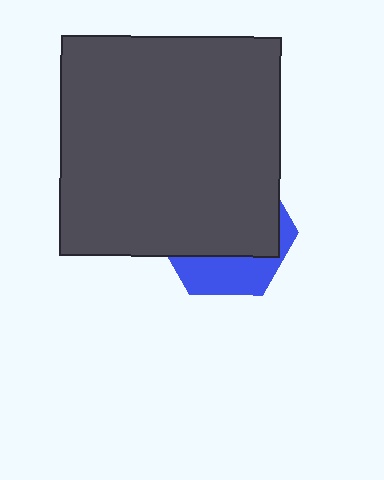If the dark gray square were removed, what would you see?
You would see the complete blue hexagon.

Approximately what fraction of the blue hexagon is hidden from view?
Roughly 70% of the blue hexagon is hidden behind the dark gray square.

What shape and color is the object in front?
The object in front is a dark gray square.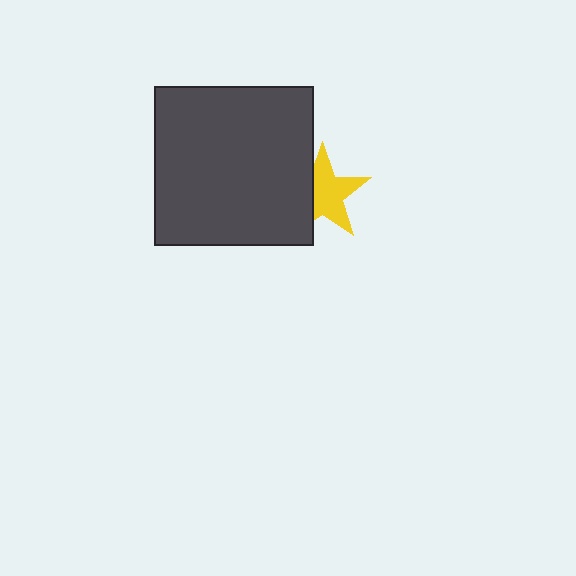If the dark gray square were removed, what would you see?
You would see the complete yellow star.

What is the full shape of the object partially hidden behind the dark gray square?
The partially hidden object is a yellow star.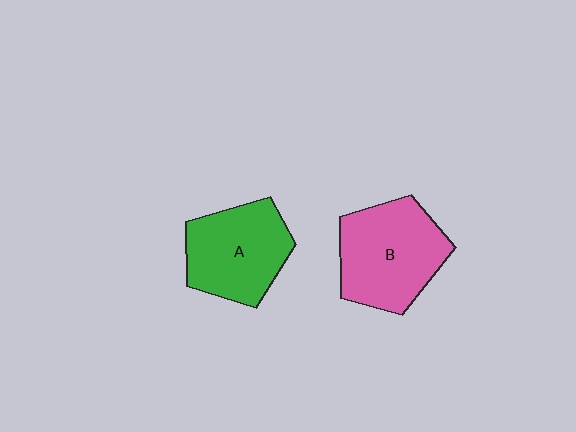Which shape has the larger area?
Shape B (pink).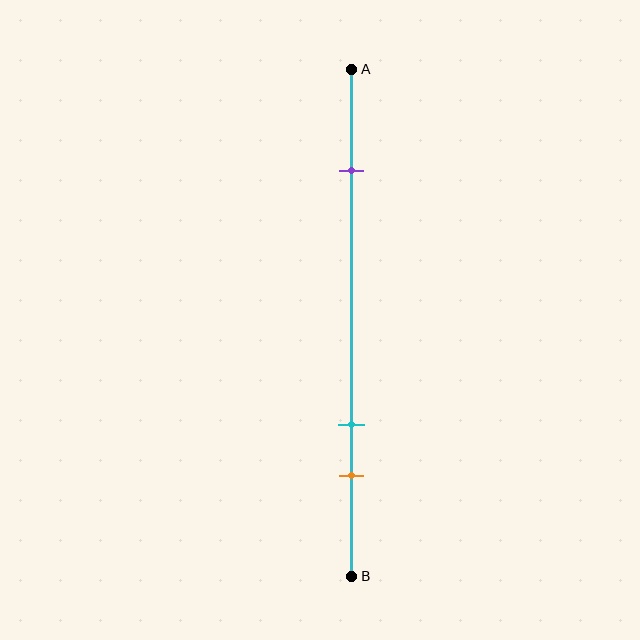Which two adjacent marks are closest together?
The cyan and orange marks are the closest adjacent pair.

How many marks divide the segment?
There are 3 marks dividing the segment.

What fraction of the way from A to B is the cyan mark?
The cyan mark is approximately 70% (0.7) of the way from A to B.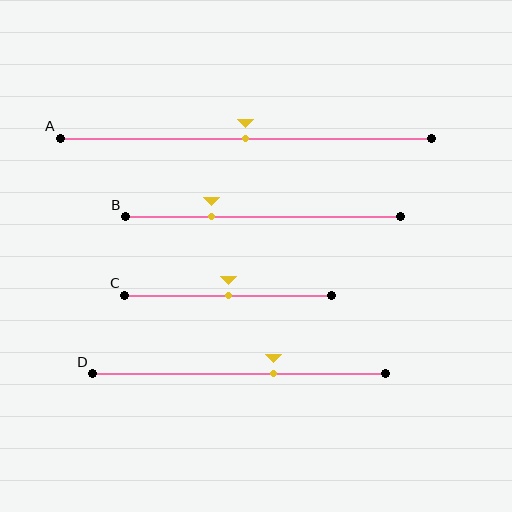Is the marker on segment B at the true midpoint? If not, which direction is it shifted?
No, the marker on segment B is shifted to the left by about 19% of the segment length.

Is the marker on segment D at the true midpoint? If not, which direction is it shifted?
No, the marker on segment D is shifted to the right by about 12% of the segment length.